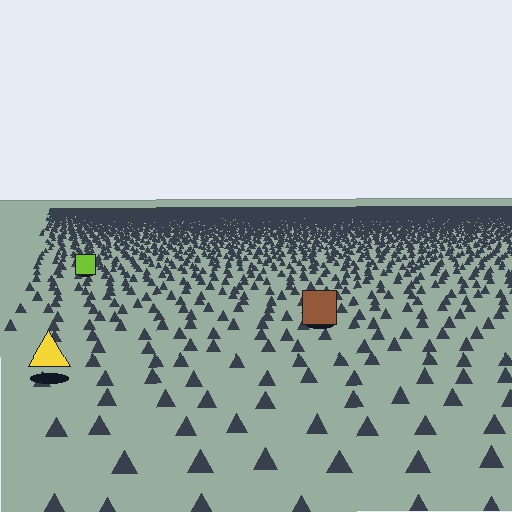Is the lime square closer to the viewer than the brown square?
No. The brown square is closer — you can tell from the texture gradient: the ground texture is coarser near it.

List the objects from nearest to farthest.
From nearest to farthest: the yellow triangle, the brown square, the lime square.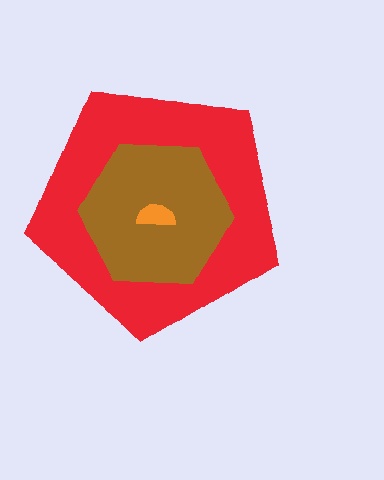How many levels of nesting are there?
3.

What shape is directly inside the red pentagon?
The brown hexagon.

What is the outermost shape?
The red pentagon.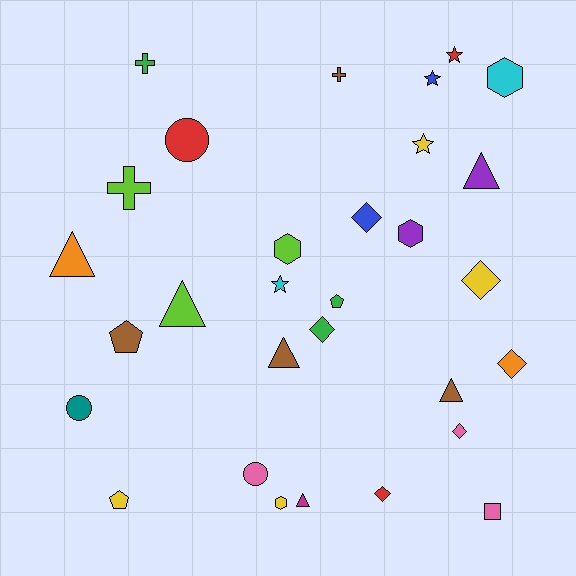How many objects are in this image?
There are 30 objects.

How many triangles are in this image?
There are 6 triangles.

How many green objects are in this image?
There are 3 green objects.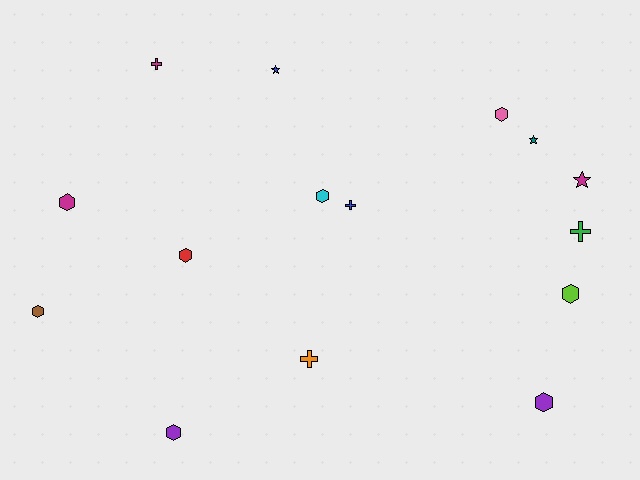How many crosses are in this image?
There are 4 crosses.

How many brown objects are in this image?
There is 1 brown object.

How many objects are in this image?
There are 15 objects.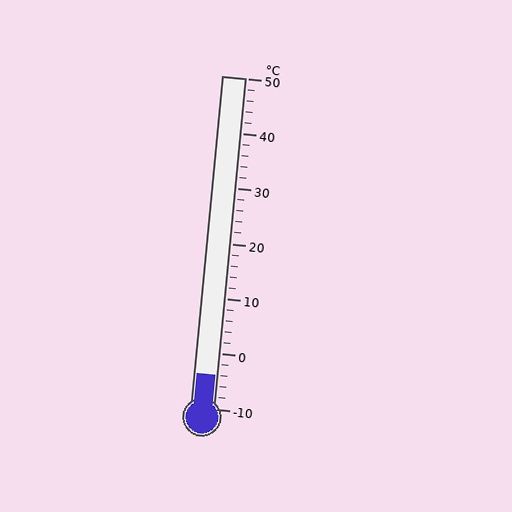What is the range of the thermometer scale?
The thermometer scale ranges from -10°C to 50°C.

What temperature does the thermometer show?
The thermometer shows approximately -4°C.